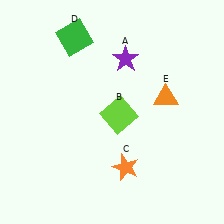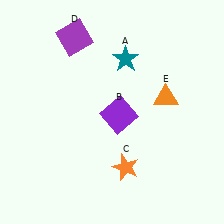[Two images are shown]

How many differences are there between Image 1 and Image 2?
There are 3 differences between the two images.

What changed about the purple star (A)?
In Image 1, A is purple. In Image 2, it changed to teal.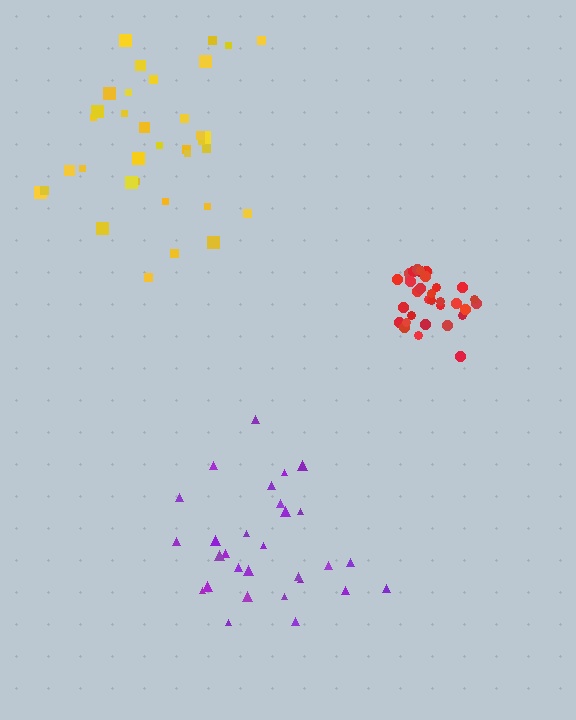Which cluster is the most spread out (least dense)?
Purple.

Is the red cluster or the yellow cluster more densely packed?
Red.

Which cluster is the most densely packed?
Red.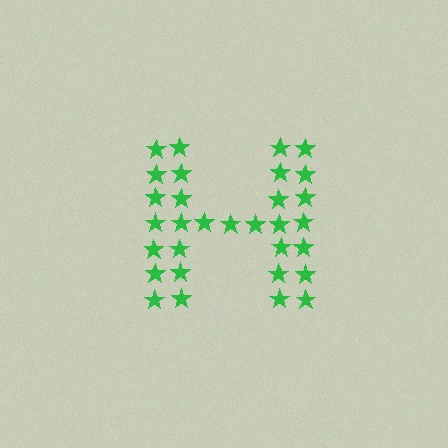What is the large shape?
The large shape is the letter H.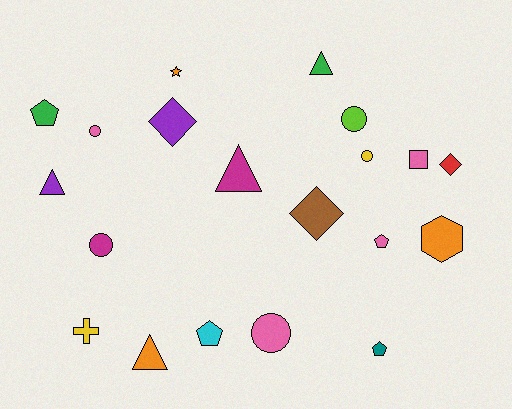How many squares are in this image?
There is 1 square.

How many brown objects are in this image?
There is 1 brown object.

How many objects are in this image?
There are 20 objects.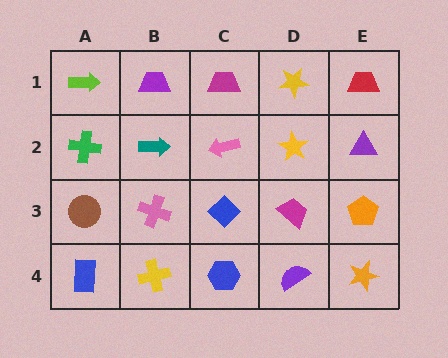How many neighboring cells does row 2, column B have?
4.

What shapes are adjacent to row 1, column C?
A pink arrow (row 2, column C), a purple trapezoid (row 1, column B), a yellow star (row 1, column D).